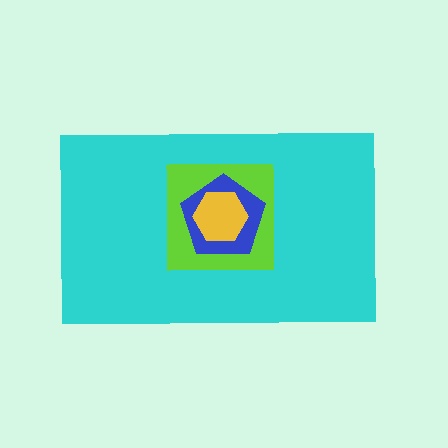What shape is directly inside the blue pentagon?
The yellow hexagon.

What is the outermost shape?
The cyan rectangle.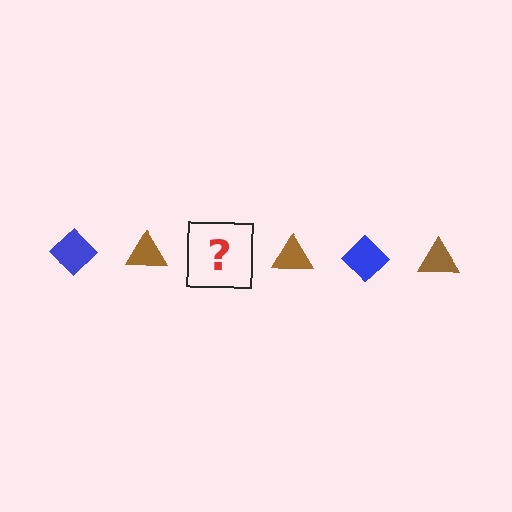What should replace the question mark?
The question mark should be replaced with a blue diamond.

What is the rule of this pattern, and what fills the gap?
The rule is that the pattern alternates between blue diamond and brown triangle. The gap should be filled with a blue diamond.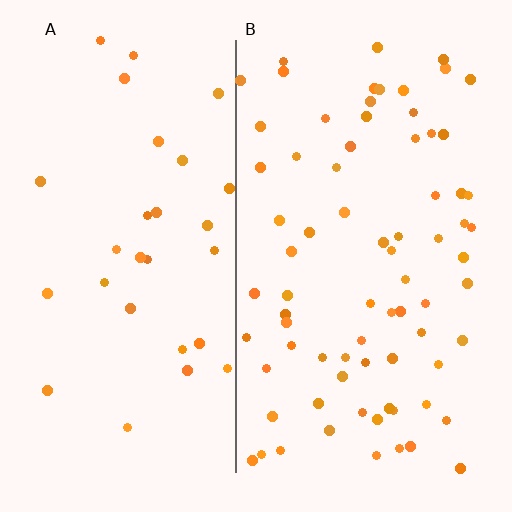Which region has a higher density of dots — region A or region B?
B (the right).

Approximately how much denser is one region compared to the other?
Approximately 2.5× — region B over region A.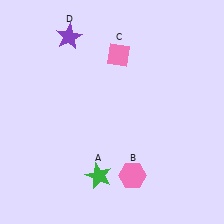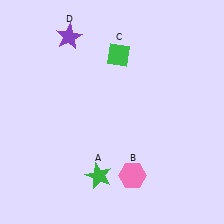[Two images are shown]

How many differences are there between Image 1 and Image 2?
There is 1 difference between the two images.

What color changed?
The diamond (C) changed from pink in Image 1 to green in Image 2.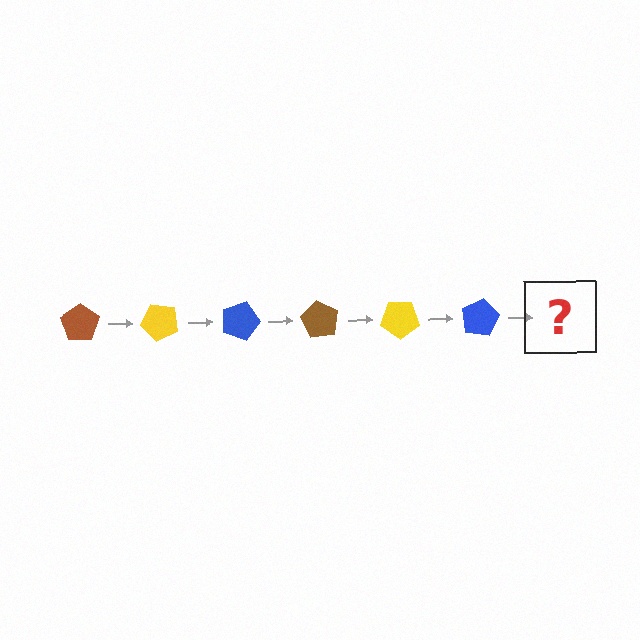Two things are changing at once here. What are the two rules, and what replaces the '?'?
The two rules are that it rotates 45 degrees each step and the color cycles through brown, yellow, and blue. The '?' should be a brown pentagon, rotated 270 degrees from the start.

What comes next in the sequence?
The next element should be a brown pentagon, rotated 270 degrees from the start.